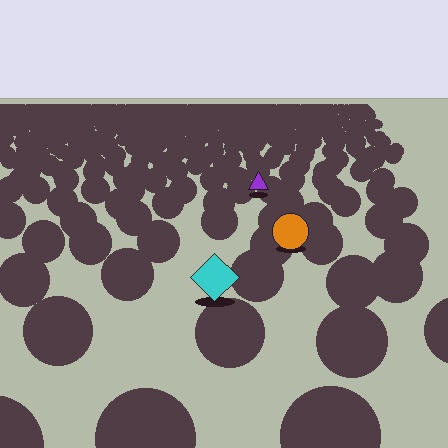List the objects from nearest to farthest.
From nearest to farthest: the cyan diamond, the orange circle, the purple triangle.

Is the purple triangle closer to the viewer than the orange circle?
No. The orange circle is closer — you can tell from the texture gradient: the ground texture is coarser near it.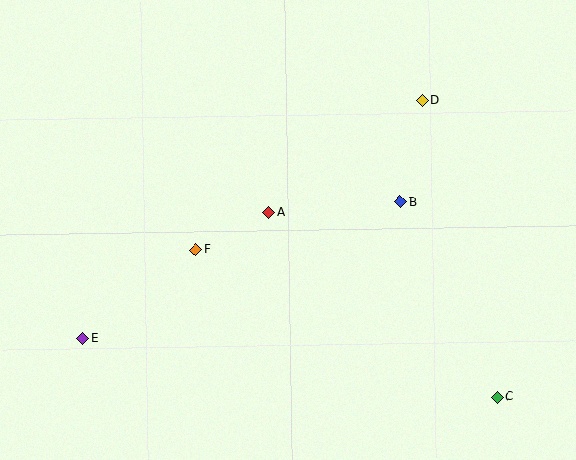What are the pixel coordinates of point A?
Point A is at (269, 213).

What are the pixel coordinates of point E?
Point E is at (82, 338).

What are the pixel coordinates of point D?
Point D is at (422, 100).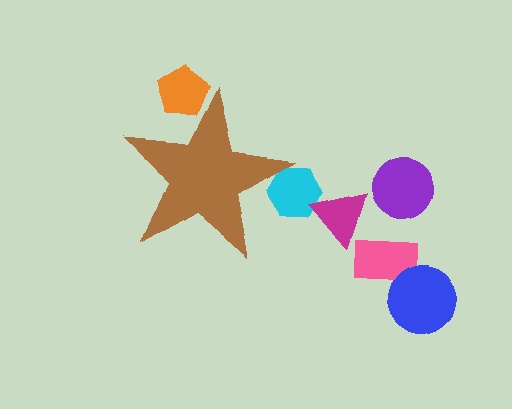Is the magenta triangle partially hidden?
No, the magenta triangle is fully visible.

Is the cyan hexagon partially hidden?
Yes, the cyan hexagon is partially hidden behind the brown star.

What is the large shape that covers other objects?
A brown star.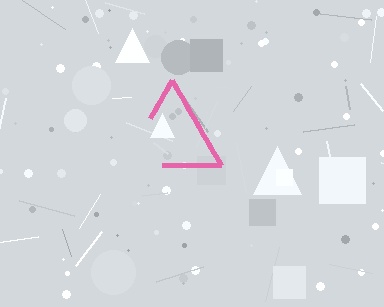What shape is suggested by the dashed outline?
The dashed outline suggests a triangle.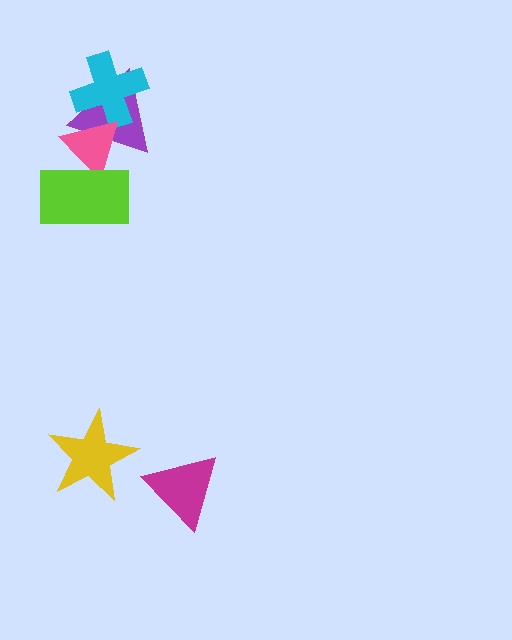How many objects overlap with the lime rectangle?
1 object overlaps with the lime rectangle.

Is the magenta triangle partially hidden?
No, no other shape covers it.